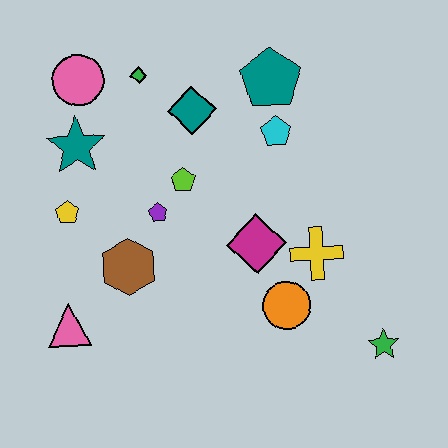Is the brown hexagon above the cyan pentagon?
No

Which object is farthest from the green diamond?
The green star is farthest from the green diamond.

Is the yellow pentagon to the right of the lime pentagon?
No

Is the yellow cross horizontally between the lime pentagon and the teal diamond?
No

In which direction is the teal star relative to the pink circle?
The teal star is below the pink circle.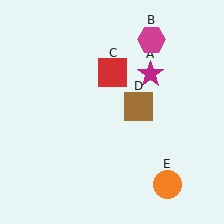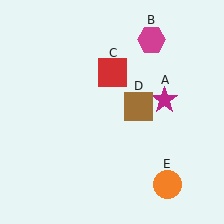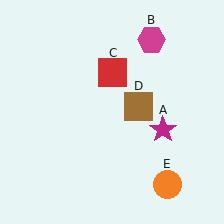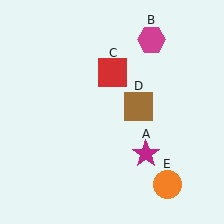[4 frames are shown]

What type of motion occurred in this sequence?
The magenta star (object A) rotated clockwise around the center of the scene.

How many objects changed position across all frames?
1 object changed position: magenta star (object A).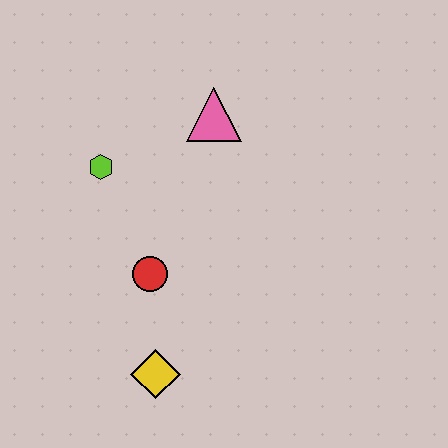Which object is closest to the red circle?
The yellow diamond is closest to the red circle.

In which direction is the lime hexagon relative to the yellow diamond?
The lime hexagon is above the yellow diamond.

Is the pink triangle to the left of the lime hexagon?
No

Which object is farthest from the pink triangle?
The yellow diamond is farthest from the pink triangle.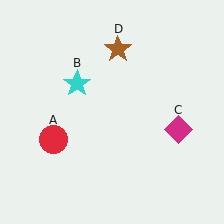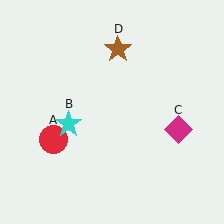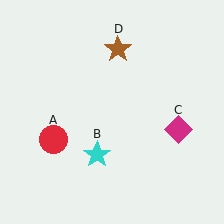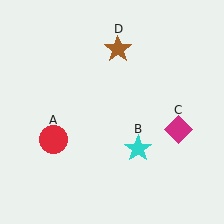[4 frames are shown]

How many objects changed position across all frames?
1 object changed position: cyan star (object B).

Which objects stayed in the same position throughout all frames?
Red circle (object A) and magenta diamond (object C) and brown star (object D) remained stationary.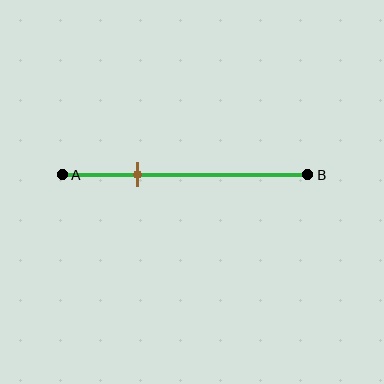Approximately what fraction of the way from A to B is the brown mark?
The brown mark is approximately 30% of the way from A to B.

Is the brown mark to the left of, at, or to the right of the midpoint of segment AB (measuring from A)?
The brown mark is to the left of the midpoint of segment AB.